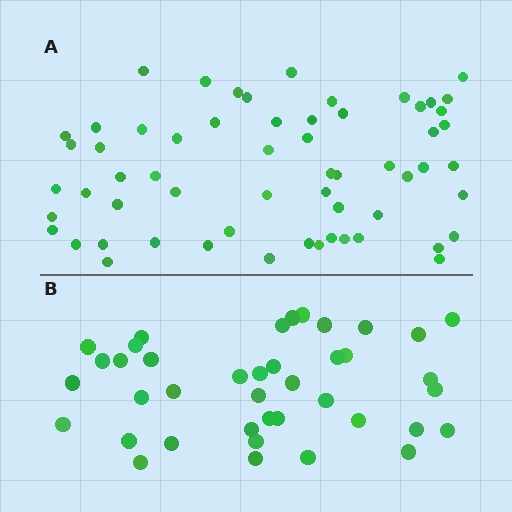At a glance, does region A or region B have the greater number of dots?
Region A (the top region) has more dots.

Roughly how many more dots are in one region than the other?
Region A has approximately 20 more dots than region B.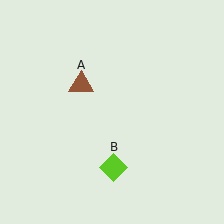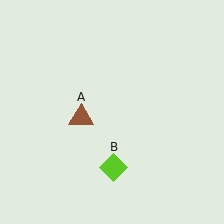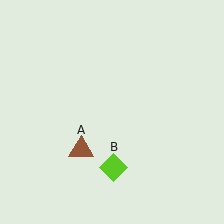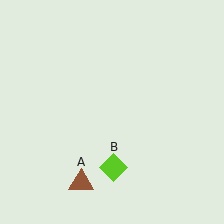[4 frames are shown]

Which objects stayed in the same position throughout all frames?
Lime diamond (object B) remained stationary.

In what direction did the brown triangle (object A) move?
The brown triangle (object A) moved down.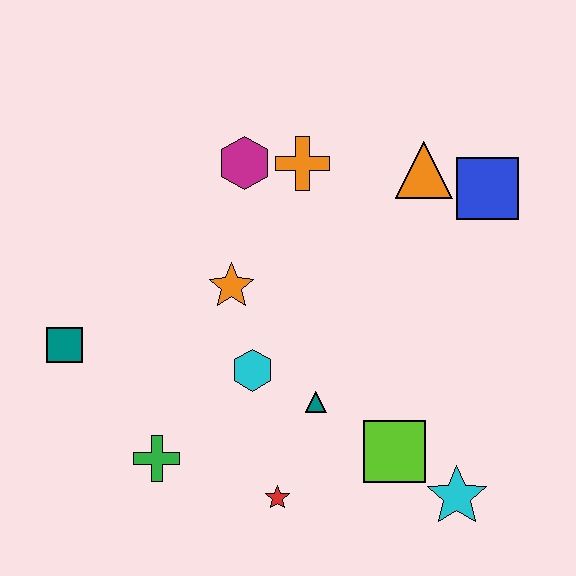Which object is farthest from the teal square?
The blue square is farthest from the teal square.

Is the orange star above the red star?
Yes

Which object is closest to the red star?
The teal triangle is closest to the red star.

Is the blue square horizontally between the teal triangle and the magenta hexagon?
No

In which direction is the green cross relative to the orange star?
The green cross is below the orange star.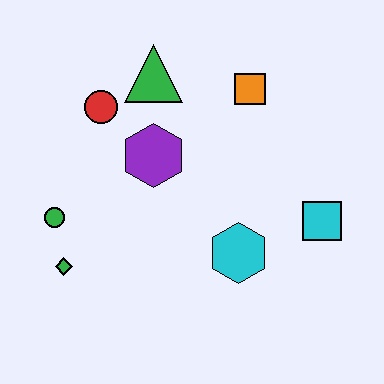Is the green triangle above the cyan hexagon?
Yes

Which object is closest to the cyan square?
The cyan hexagon is closest to the cyan square.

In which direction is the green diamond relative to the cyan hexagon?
The green diamond is to the left of the cyan hexagon.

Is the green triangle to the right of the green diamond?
Yes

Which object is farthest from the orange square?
The green diamond is farthest from the orange square.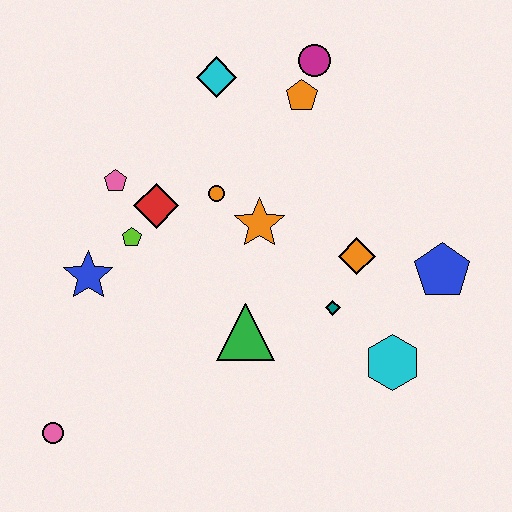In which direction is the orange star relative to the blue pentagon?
The orange star is to the left of the blue pentagon.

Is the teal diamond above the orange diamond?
No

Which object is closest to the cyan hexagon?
The teal diamond is closest to the cyan hexagon.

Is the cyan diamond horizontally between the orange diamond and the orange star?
No